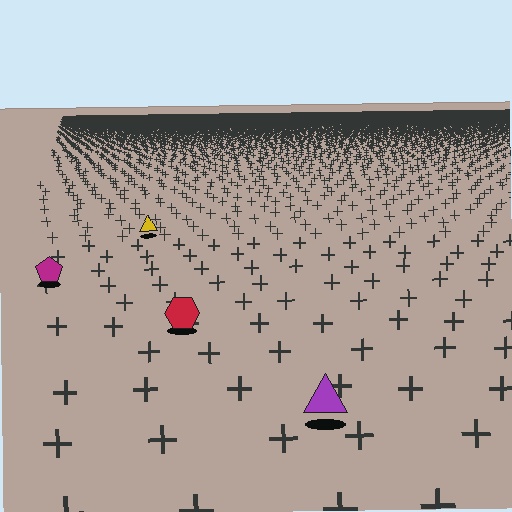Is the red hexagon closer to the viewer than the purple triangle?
No. The purple triangle is closer — you can tell from the texture gradient: the ground texture is coarser near it.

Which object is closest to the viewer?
The purple triangle is closest. The texture marks near it are larger and more spread out.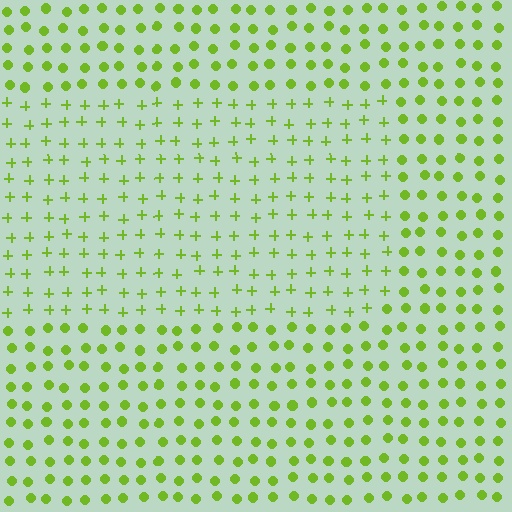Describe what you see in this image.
The image is filled with small lime elements arranged in a uniform grid. A rectangle-shaped region contains plus signs, while the surrounding area contains circles. The boundary is defined purely by the change in element shape.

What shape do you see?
I see a rectangle.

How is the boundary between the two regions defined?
The boundary is defined by a change in element shape: plus signs inside vs. circles outside. All elements share the same color and spacing.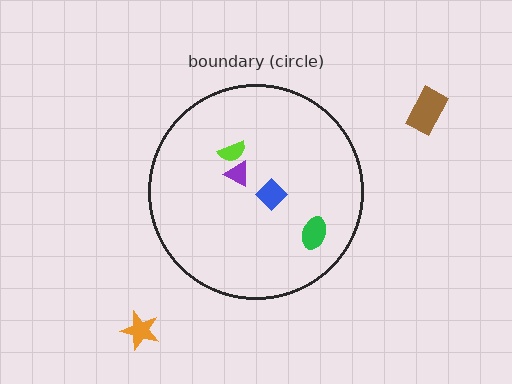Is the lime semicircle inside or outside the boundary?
Inside.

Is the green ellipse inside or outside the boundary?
Inside.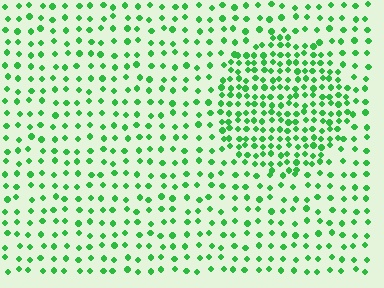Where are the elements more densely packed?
The elements are more densely packed inside the circle boundary.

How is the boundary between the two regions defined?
The boundary is defined by a change in element density (approximately 2.1x ratio). All elements are the same color, size, and shape.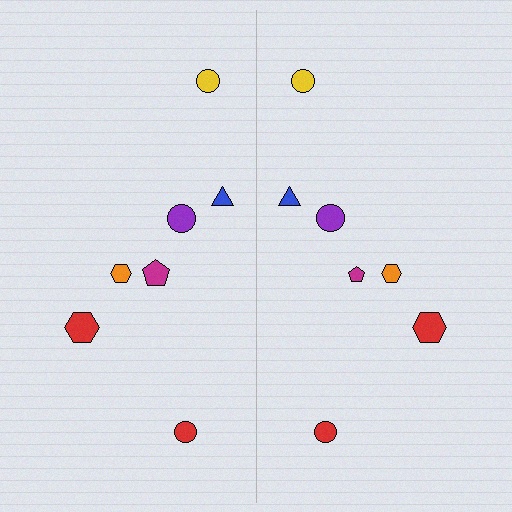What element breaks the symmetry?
The magenta pentagon on the right side has a different size than its mirror counterpart.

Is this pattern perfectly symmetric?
No, the pattern is not perfectly symmetric. The magenta pentagon on the right side has a different size than its mirror counterpart.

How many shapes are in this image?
There are 14 shapes in this image.